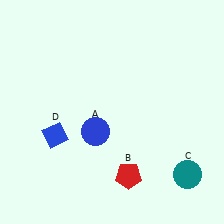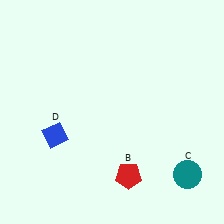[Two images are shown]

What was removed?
The blue circle (A) was removed in Image 2.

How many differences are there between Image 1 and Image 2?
There is 1 difference between the two images.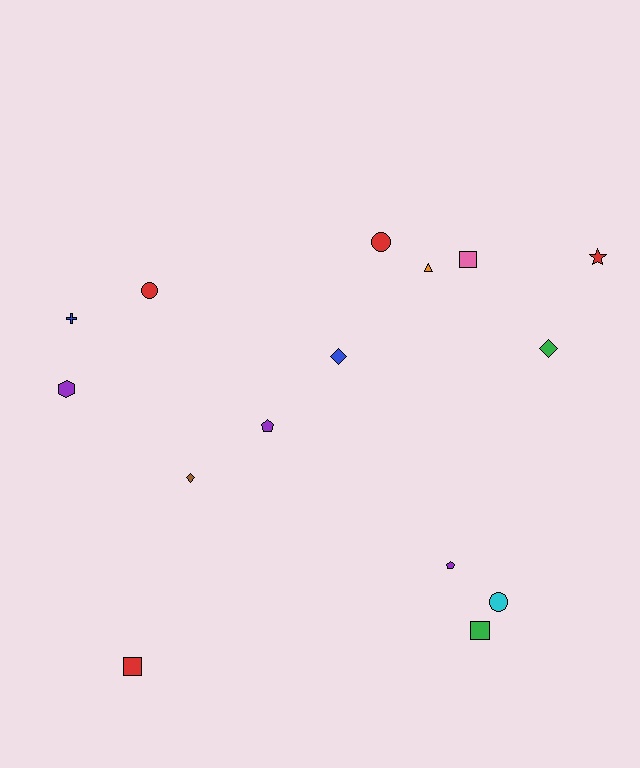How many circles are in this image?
There are 3 circles.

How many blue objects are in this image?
There are 2 blue objects.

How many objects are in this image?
There are 15 objects.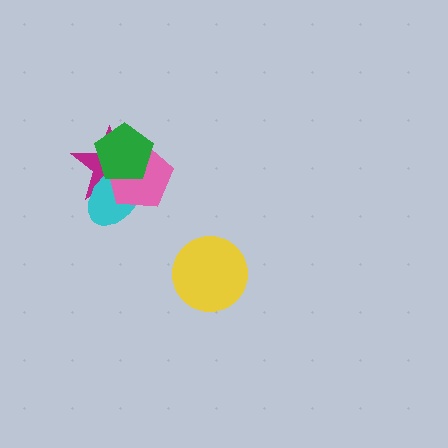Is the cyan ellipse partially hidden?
Yes, it is partially covered by another shape.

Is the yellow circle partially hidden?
No, no other shape covers it.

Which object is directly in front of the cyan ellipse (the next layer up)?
The pink pentagon is directly in front of the cyan ellipse.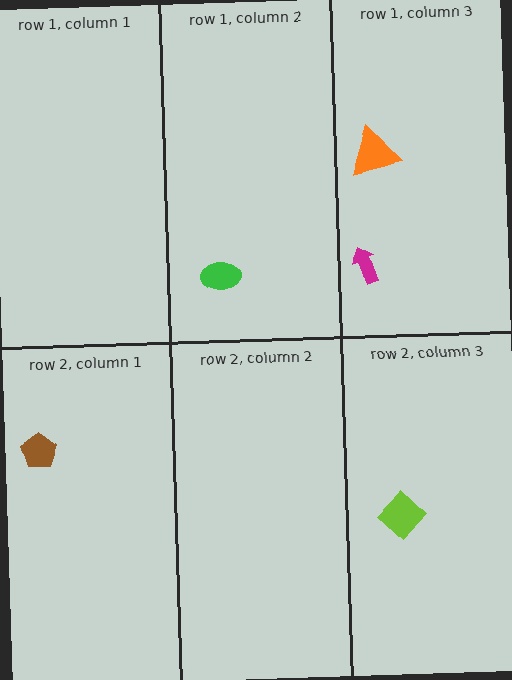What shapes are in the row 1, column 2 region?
The green ellipse.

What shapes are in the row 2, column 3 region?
The lime diamond.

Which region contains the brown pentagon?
The row 2, column 1 region.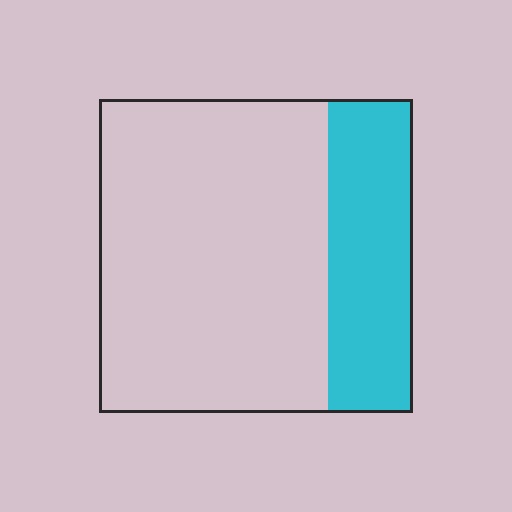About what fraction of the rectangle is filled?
About one quarter (1/4).